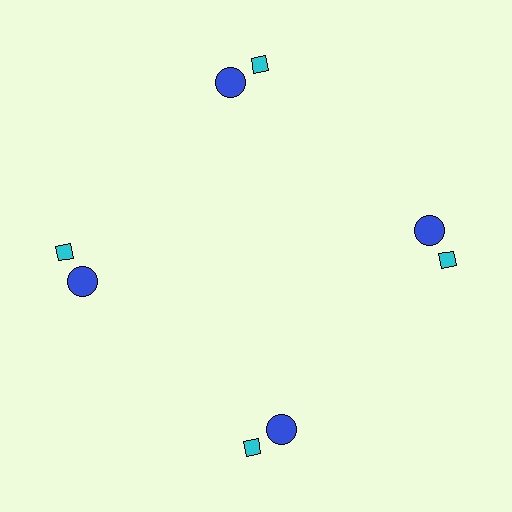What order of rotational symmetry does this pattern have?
This pattern has 4-fold rotational symmetry.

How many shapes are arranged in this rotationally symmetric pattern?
There are 8 shapes, arranged in 4 groups of 2.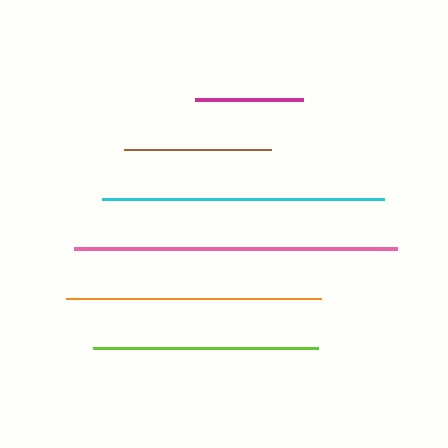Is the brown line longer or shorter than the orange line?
The orange line is longer than the brown line.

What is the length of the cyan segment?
The cyan segment is approximately 282 pixels long.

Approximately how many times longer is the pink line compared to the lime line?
The pink line is approximately 1.4 times the length of the lime line.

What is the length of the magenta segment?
The magenta segment is approximately 108 pixels long.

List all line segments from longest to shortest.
From longest to shortest: pink, cyan, orange, lime, brown, magenta.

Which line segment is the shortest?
The magenta line is the shortest at approximately 108 pixels.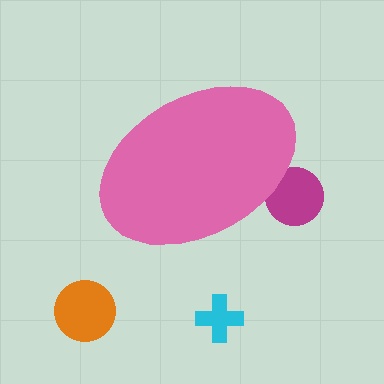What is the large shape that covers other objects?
A pink ellipse.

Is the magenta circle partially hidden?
Yes, the magenta circle is partially hidden behind the pink ellipse.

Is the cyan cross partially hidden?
No, the cyan cross is fully visible.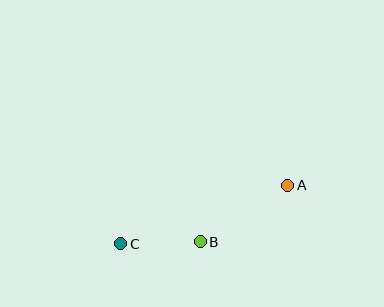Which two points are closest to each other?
Points B and C are closest to each other.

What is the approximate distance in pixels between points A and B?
The distance between A and B is approximately 104 pixels.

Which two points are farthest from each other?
Points A and C are farthest from each other.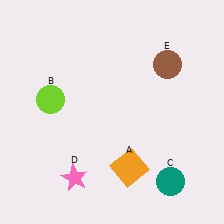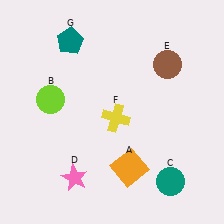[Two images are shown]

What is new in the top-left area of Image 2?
A teal pentagon (G) was added in the top-left area of Image 2.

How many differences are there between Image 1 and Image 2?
There are 2 differences between the two images.